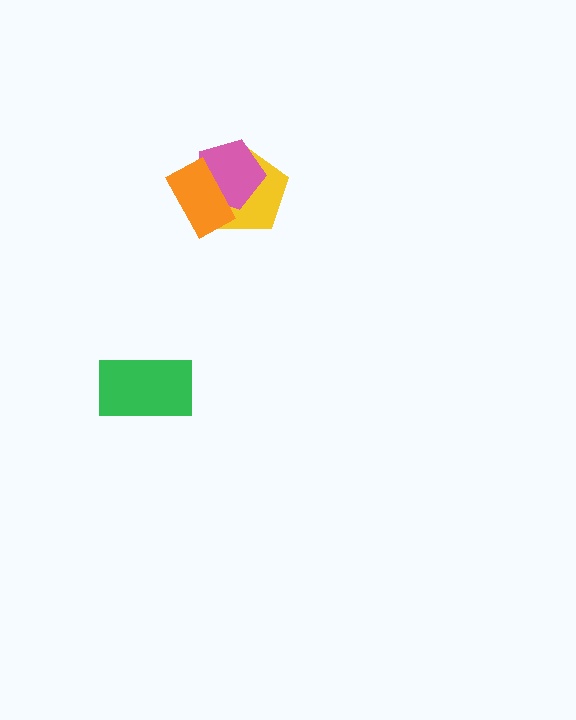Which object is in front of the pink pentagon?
The orange rectangle is in front of the pink pentagon.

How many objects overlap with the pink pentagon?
2 objects overlap with the pink pentagon.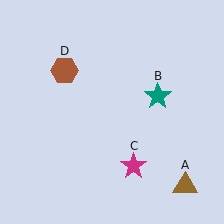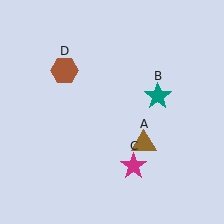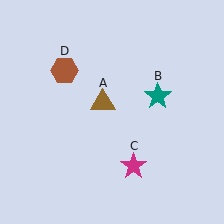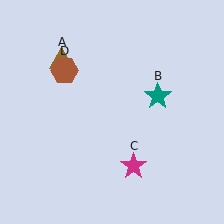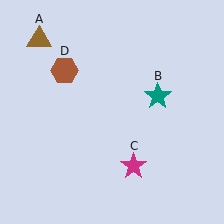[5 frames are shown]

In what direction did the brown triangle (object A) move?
The brown triangle (object A) moved up and to the left.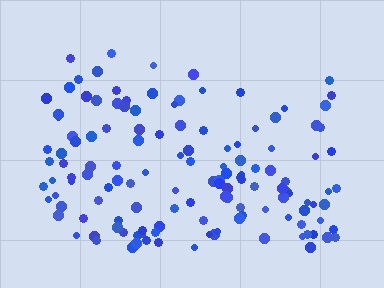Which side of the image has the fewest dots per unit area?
The top.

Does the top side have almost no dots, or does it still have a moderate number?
Still a moderate number, just noticeably fewer than the bottom.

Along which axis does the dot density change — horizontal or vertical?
Vertical.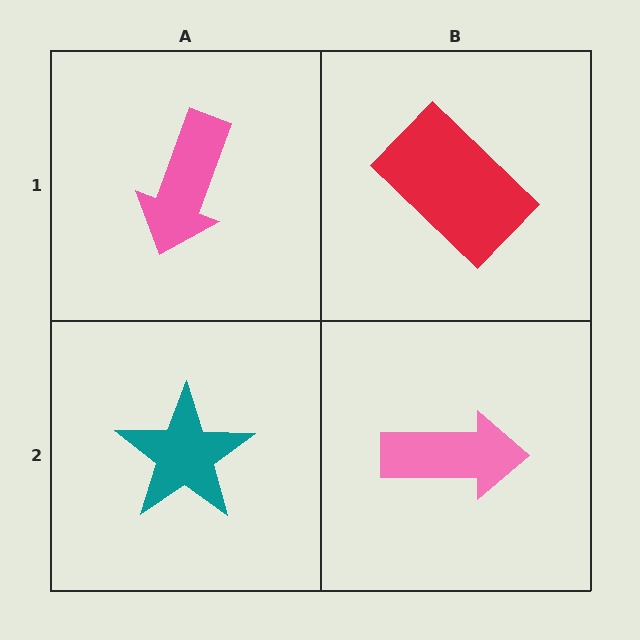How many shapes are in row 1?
2 shapes.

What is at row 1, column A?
A pink arrow.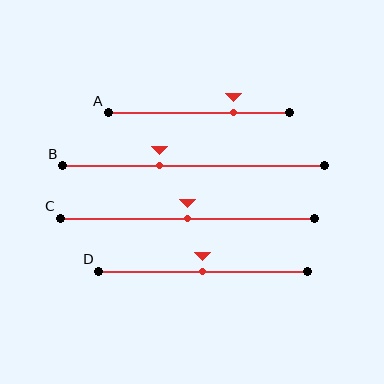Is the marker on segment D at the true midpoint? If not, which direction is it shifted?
Yes, the marker on segment D is at the true midpoint.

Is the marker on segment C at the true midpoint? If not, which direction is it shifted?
Yes, the marker on segment C is at the true midpoint.